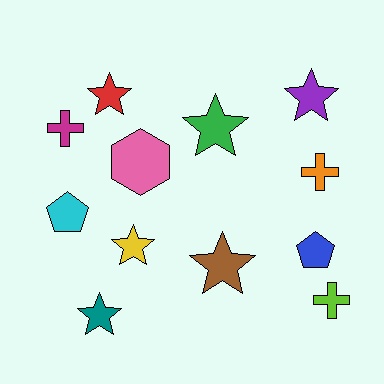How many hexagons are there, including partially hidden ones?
There is 1 hexagon.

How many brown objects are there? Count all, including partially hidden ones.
There is 1 brown object.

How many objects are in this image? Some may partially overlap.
There are 12 objects.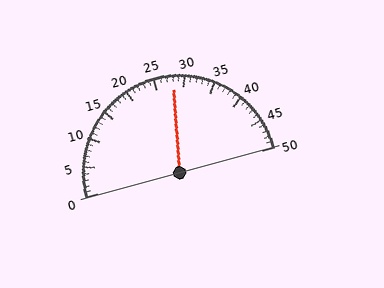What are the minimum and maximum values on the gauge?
The gauge ranges from 0 to 50.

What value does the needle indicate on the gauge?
The needle indicates approximately 28.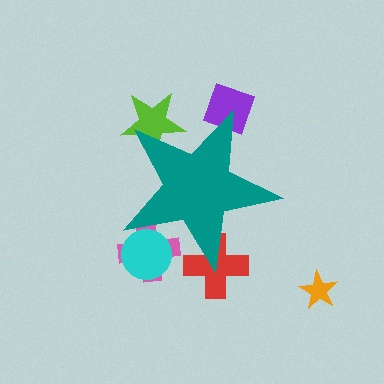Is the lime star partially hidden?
Yes, the lime star is partially hidden behind the teal star.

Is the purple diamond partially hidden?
Yes, the purple diamond is partially hidden behind the teal star.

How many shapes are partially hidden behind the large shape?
5 shapes are partially hidden.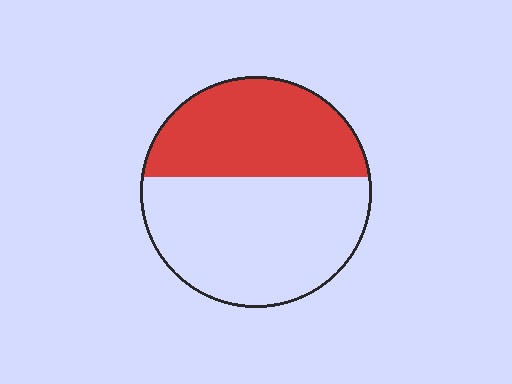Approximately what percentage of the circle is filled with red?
Approximately 40%.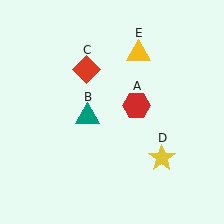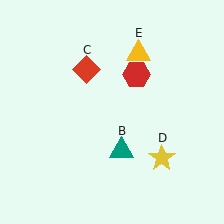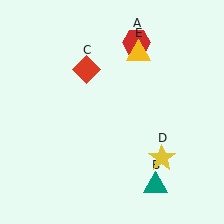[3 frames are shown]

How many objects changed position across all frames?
2 objects changed position: red hexagon (object A), teal triangle (object B).